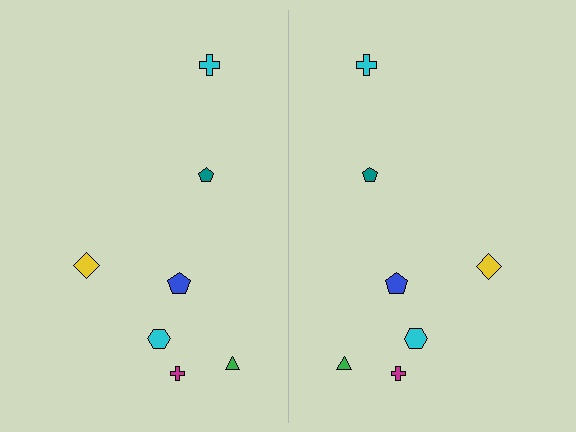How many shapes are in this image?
There are 14 shapes in this image.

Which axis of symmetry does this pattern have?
The pattern has a vertical axis of symmetry running through the center of the image.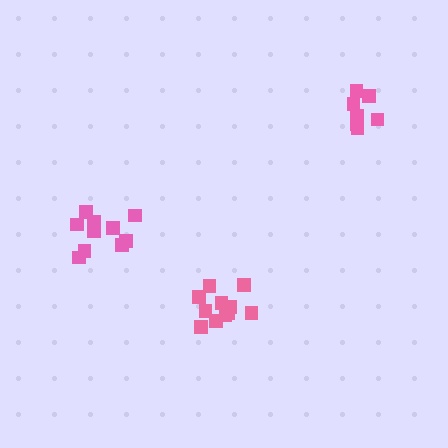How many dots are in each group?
Group 1: 7 dots, Group 2: 10 dots, Group 3: 11 dots (28 total).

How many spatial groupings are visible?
There are 3 spatial groupings.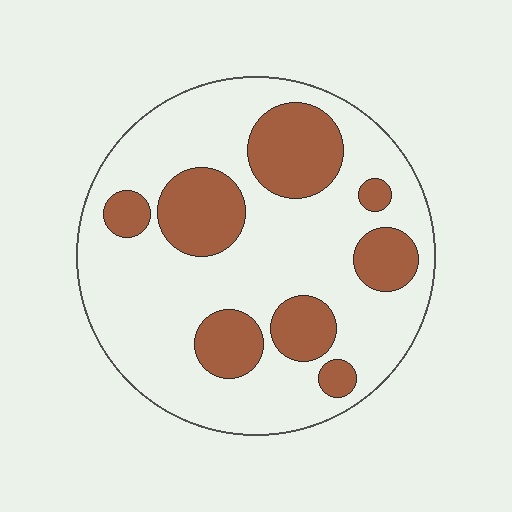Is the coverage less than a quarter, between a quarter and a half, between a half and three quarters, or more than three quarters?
Between a quarter and a half.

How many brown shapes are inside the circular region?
8.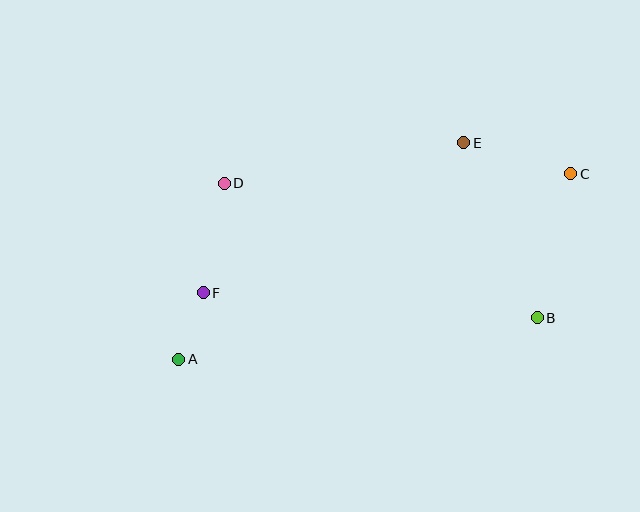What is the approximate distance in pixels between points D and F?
The distance between D and F is approximately 112 pixels.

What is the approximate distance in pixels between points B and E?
The distance between B and E is approximately 190 pixels.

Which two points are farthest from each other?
Points A and C are farthest from each other.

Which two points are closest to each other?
Points A and F are closest to each other.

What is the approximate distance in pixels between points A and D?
The distance between A and D is approximately 182 pixels.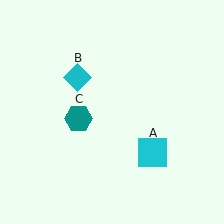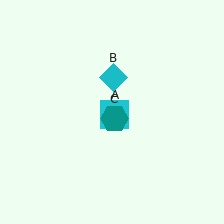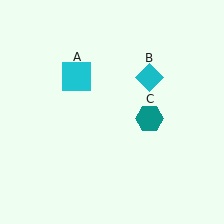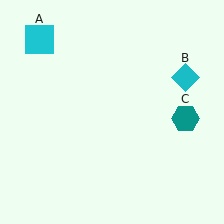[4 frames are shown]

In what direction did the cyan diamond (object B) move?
The cyan diamond (object B) moved right.